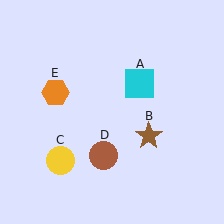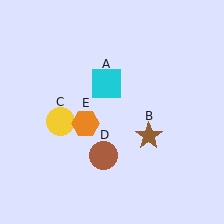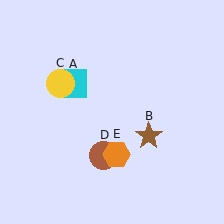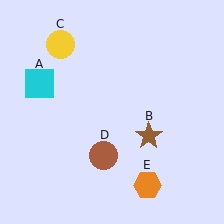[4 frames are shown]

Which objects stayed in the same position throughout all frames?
Brown star (object B) and brown circle (object D) remained stationary.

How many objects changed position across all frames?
3 objects changed position: cyan square (object A), yellow circle (object C), orange hexagon (object E).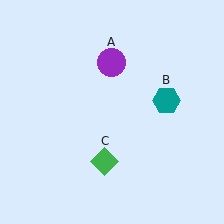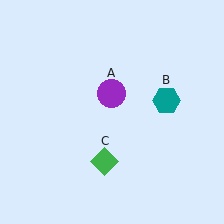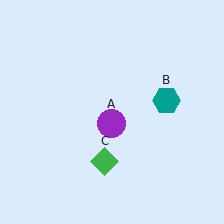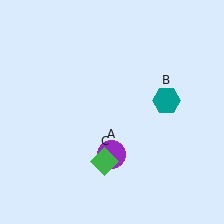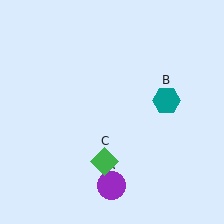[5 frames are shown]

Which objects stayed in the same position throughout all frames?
Teal hexagon (object B) and green diamond (object C) remained stationary.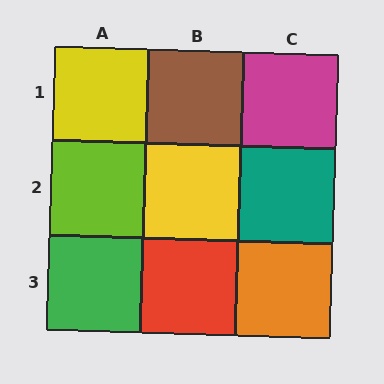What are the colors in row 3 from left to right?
Green, red, orange.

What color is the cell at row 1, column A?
Yellow.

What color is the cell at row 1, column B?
Brown.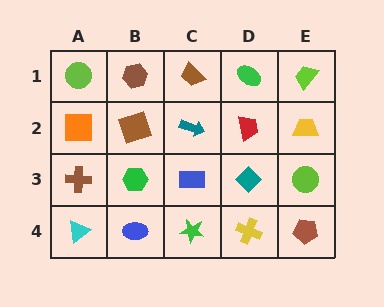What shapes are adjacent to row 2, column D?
A green ellipse (row 1, column D), a teal diamond (row 3, column D), a teal arrow (row 2, column C), a yellow trapezoid (row 2, column E).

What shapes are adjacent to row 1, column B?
A brown square (row 2, column B), a lime circle (row 1, column A), a brown trapezoid (row 1, column C).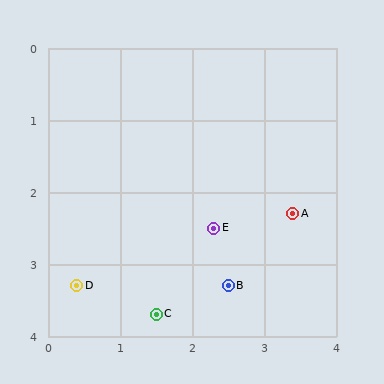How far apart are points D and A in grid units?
Points D and A are about 3.2 grid units apart.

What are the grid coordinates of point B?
Point B is at approximately (2.5, 3.3).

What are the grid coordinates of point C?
Point C is at approximately (1.5, 3.7).